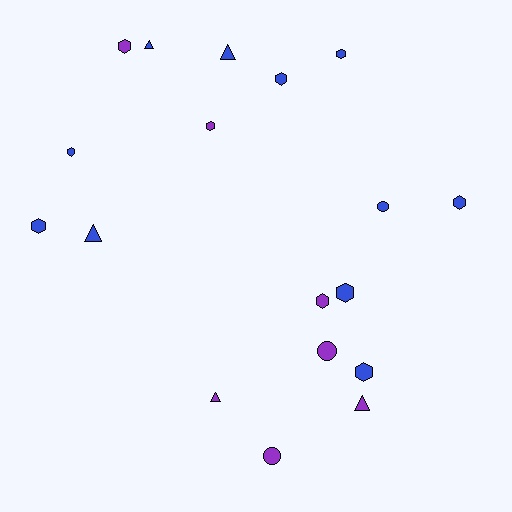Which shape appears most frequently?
Hexagon, with 10 objects.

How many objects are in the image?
There are 18 objects.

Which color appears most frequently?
Blue, with 11 objects.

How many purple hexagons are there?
There are 3 purple hexagons.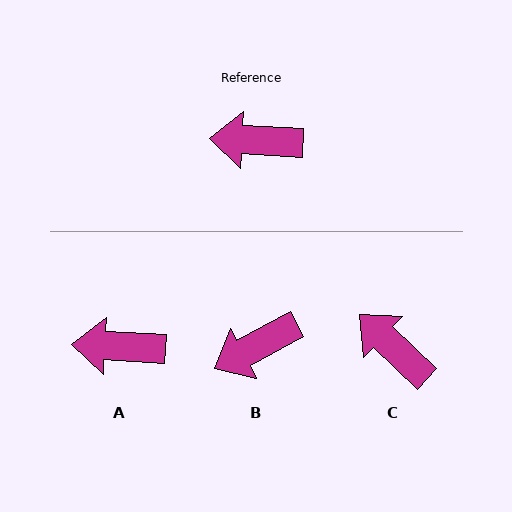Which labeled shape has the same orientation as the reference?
A.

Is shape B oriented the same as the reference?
No, it is off by about 31 degrees.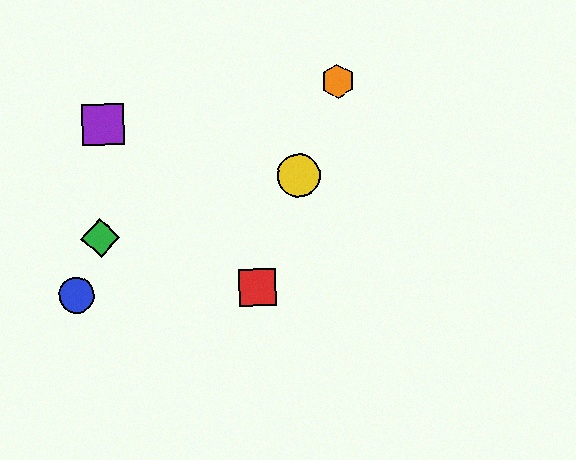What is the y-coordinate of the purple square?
The purple square is at y≈124.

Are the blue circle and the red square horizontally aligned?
Yes, both are at y≈295.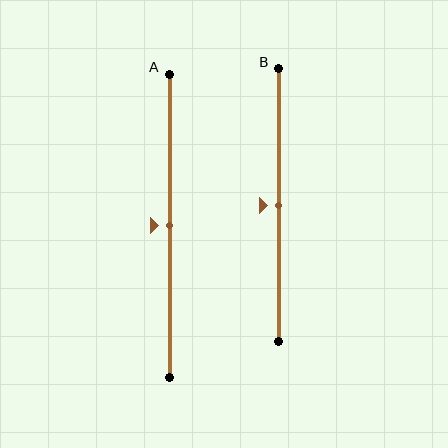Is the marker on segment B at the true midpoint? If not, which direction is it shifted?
Yes, the marker on segment B is at the true midpoint.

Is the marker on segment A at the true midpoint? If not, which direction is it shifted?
Yes, the marker on segment A is at the true midpoint.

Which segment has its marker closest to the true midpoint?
Segment A has its marker closest to the true midpoint.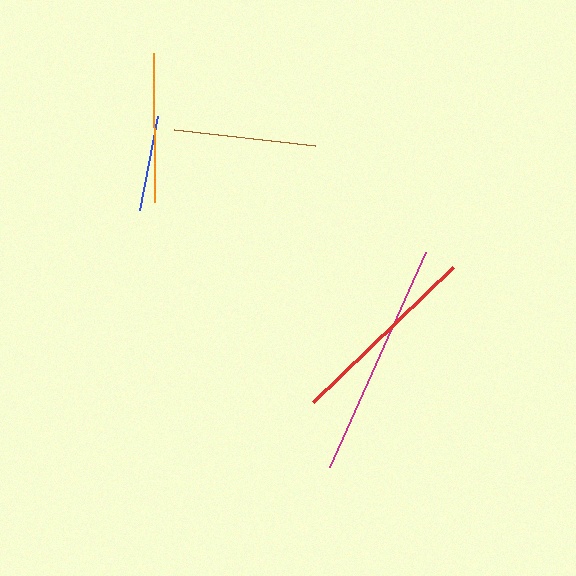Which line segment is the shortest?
The blue line is the shortest at approximately 96 pixels.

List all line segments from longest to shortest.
From longest to shortest: magenta, red, orange, brown, blue.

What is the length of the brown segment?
The brown segment is approximately 143 pixels long.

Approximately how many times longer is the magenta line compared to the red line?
The magenta line is approximately 1.2 times the length of the red line.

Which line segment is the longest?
The magenta line is the longest at approximately 236 pixels.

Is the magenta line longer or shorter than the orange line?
The magenta line is longer than the orange line.